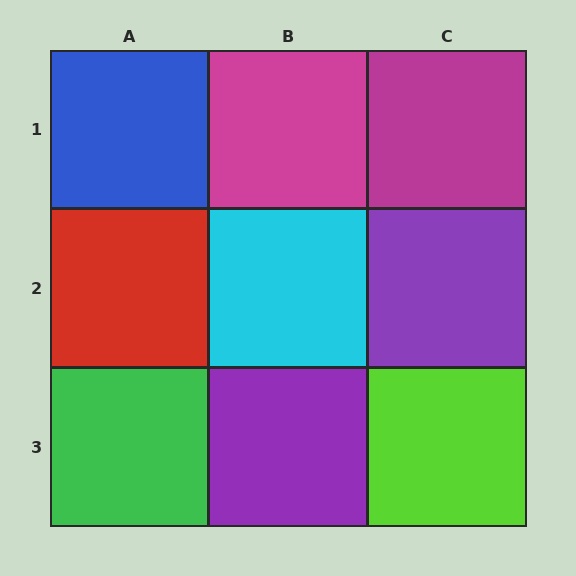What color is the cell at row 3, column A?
Green.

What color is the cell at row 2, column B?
Cyan.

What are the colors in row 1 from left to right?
Blue, magenta, magenta.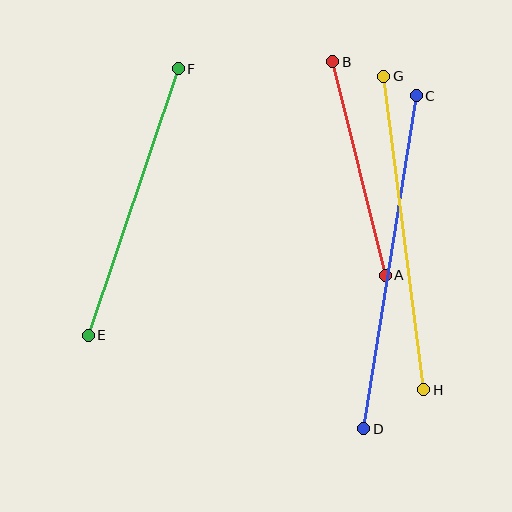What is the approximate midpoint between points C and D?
The midpoint is at approximately (390, 262) pixels.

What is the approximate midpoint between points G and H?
The midpoint is at approximately (404, 233) pixels.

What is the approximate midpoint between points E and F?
The midpoint is at approximately (133, 202) pixels.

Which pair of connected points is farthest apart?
Points C and D are farthest apart.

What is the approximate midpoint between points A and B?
The midpoint is at approximately (359, 168) pixels.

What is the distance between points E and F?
The distance is approximately 281 pixels.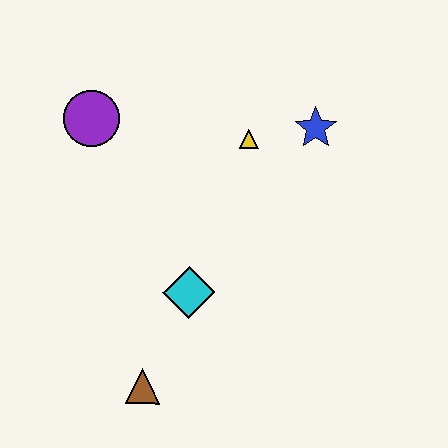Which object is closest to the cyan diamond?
The brown triangle is closest to the cyan diamond.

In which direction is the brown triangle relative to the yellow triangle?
The brown triangle is below the yellow triangle.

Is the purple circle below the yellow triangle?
No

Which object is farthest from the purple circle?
The brown triangle is farthest from the purple circle.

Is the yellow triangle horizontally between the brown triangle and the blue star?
Yes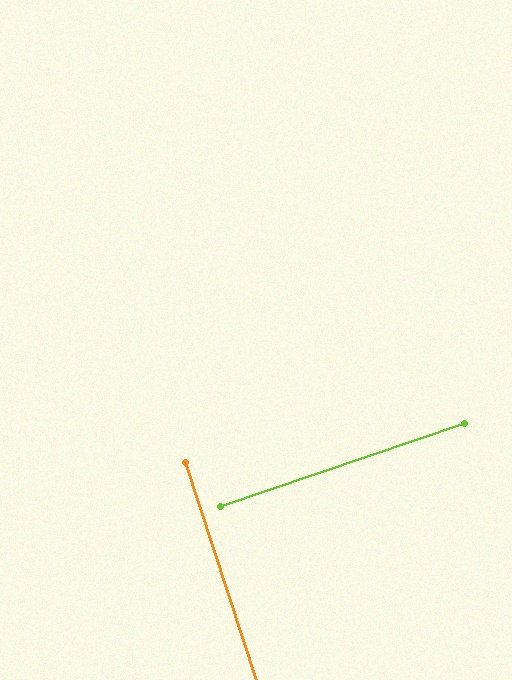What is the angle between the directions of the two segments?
Approximately 89 degrees.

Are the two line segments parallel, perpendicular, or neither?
Perpendicular — they meet at approximately 89°.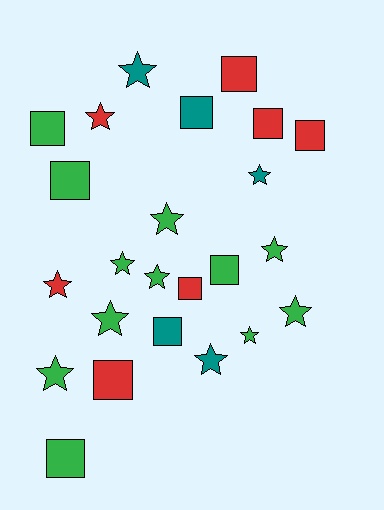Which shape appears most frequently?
Star, with 13 objects.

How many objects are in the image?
There are 24 objects.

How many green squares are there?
There are 4 green squares.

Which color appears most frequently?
Green, with 12 objects.